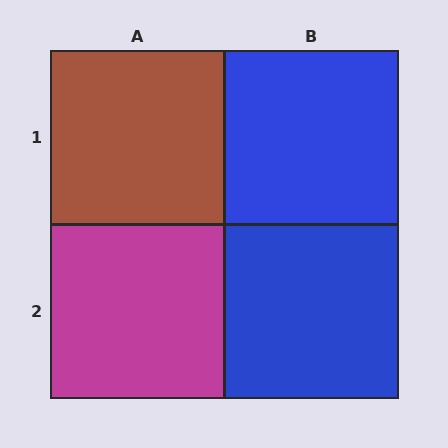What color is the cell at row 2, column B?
Blue.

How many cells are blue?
2 cells are blue.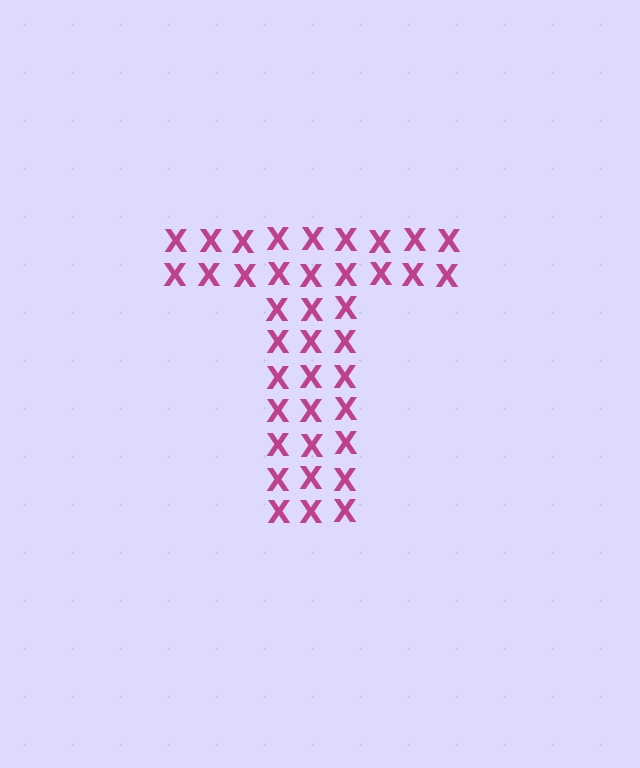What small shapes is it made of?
It is made of small letter X's.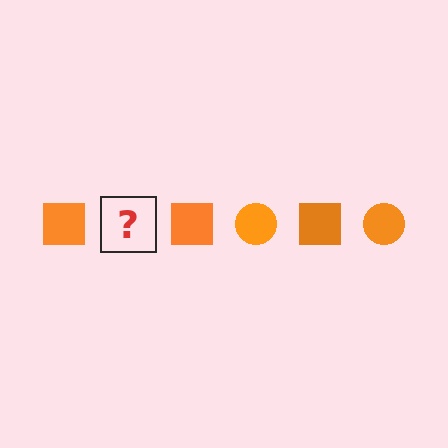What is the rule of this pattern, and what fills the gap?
The rule is that the pattern cycles through square, circle shapes in orange. The gap should be filled with an orange circle.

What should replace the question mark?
The question mark should be replaced with an orange circle.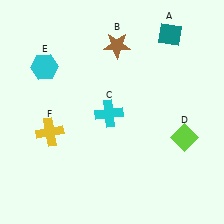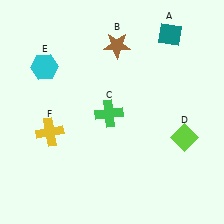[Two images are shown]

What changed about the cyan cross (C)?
In Image 1, C is cyan. In Image 2, it changed to green.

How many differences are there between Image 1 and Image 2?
There is 1 difference between the two images.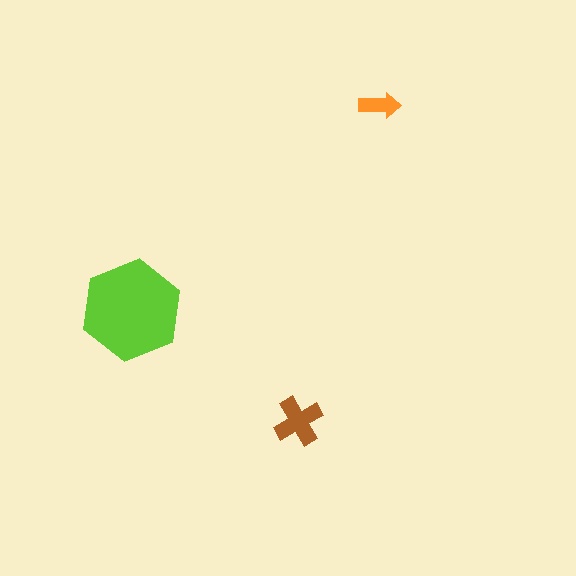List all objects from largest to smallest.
The lime hexagon, the brown cross, the orange arrow.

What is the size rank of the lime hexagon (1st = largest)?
1st.